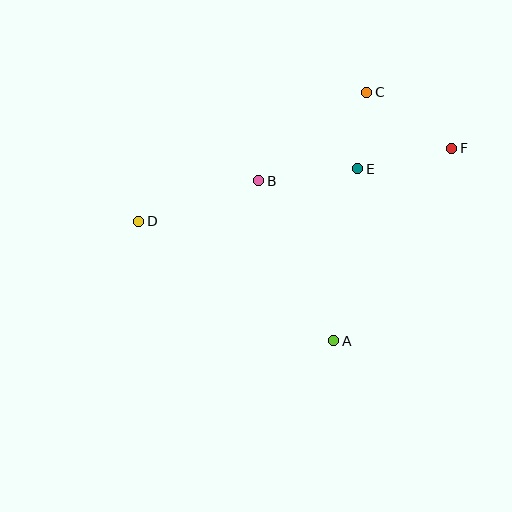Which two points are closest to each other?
Points C and E are closest to each other.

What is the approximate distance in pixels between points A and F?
The distance between A and F is approximately 226 pixels.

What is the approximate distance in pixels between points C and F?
The distance between C and F is approximately 102 pixels.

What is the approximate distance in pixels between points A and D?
The distance between A and D is approximately 229 pixels.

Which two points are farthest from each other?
Points D and F are farthest from each other.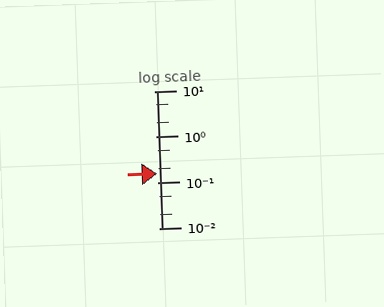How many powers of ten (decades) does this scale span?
The scale spans 3 decades, from 0.01 to 10.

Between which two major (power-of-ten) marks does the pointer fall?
The pointer is between 0.1 and 1.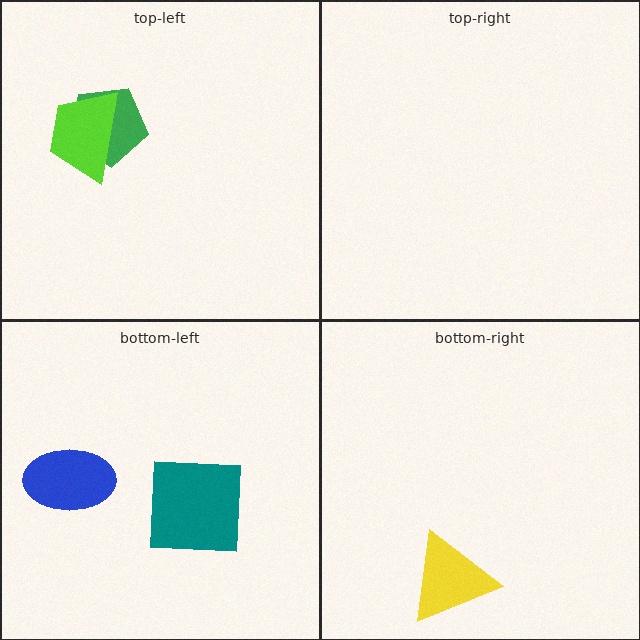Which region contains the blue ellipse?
The bottom-left region.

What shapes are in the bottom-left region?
The blue ellipse, the teal square.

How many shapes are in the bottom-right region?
1.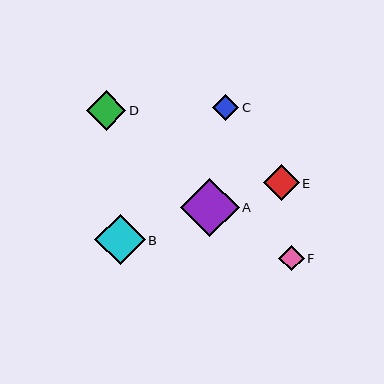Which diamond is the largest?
Diamond A is the largest with a size of approximately 58 pixels.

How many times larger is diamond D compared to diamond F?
Diamond D is approximately 1.5 times the size of diamond F.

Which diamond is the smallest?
Diamond F is the smallest with a size of approximately 26 pixels.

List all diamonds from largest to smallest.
From largest to smallest: A, B, D, E, C, F.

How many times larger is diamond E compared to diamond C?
Diamond E is approximately 1.3 times the size of diamond C.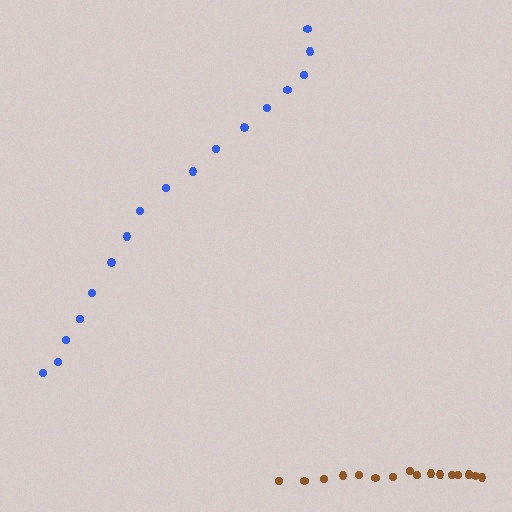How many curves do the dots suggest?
There are 2 distinct paths.